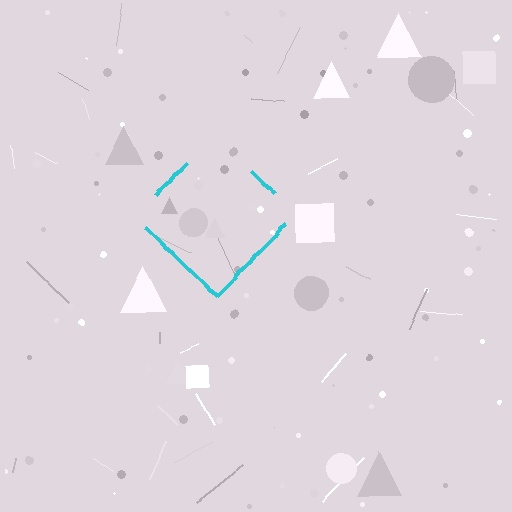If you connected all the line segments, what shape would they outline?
They would outline a diamond.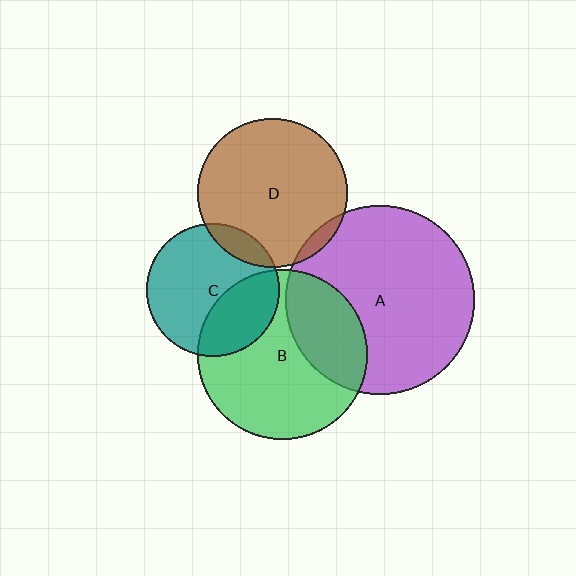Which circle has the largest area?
Circle A (purple).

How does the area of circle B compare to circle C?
Approximately 1.6 times.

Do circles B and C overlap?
Yes.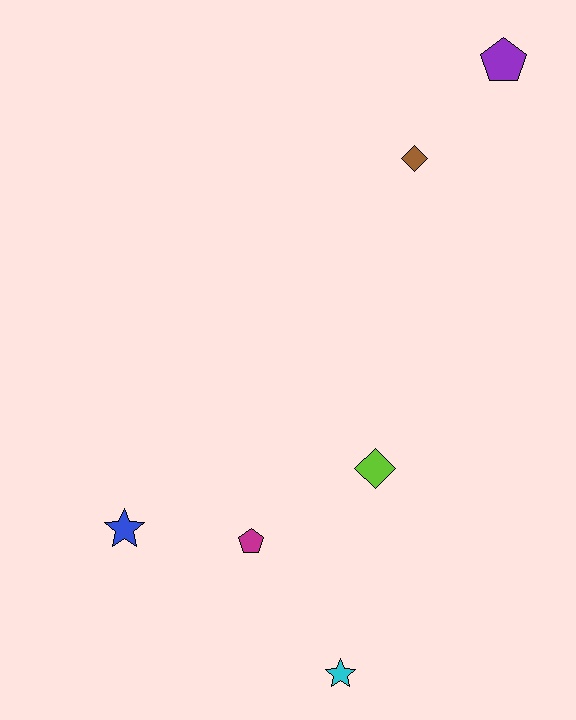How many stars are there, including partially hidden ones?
There are 2 stars.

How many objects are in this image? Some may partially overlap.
There are 6 objects.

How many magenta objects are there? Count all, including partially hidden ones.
There is 1 magenta object.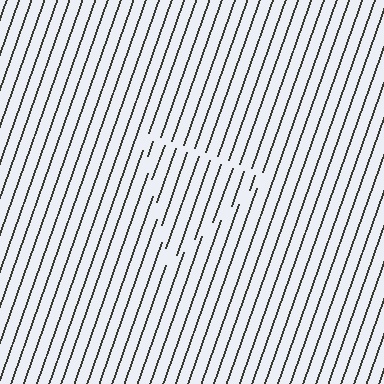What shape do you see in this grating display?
An illusory triangle. The interior of the shape contains the same grating, shifted by half a period — the contour is defined by the phase discontinuity where line-ends from the inner and outer gratings abut.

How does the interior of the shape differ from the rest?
The interior of the shape contains the same grating, shifted by half a period — the contour is defined by the phase discontinuity where line-ends from the inner and outer gratings abut.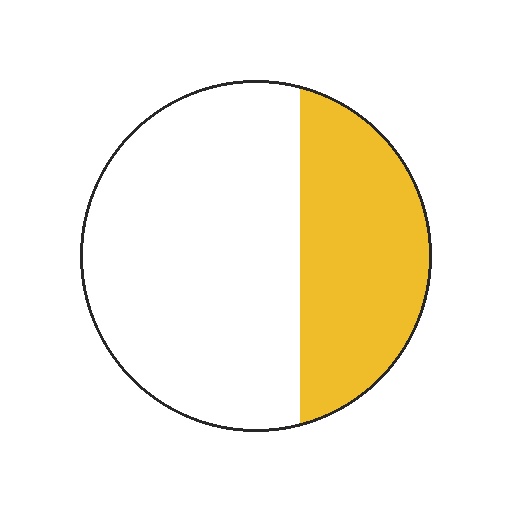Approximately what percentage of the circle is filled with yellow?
Approximately 35%.